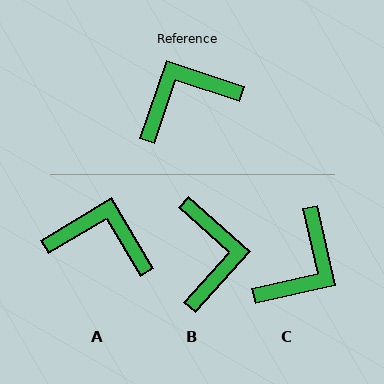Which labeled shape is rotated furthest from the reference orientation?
C, about 149 degrees away.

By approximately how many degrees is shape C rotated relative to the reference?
Approximately 149 degrees clockwise.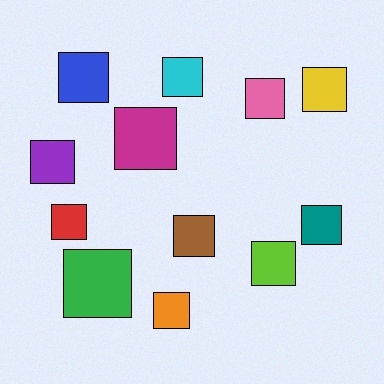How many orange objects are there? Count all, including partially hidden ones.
There is 1 orange object.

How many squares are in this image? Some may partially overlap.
There are 12 squares.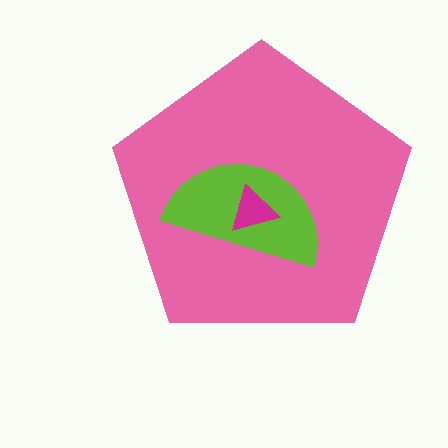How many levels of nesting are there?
3.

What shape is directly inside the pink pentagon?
The lime semicircle.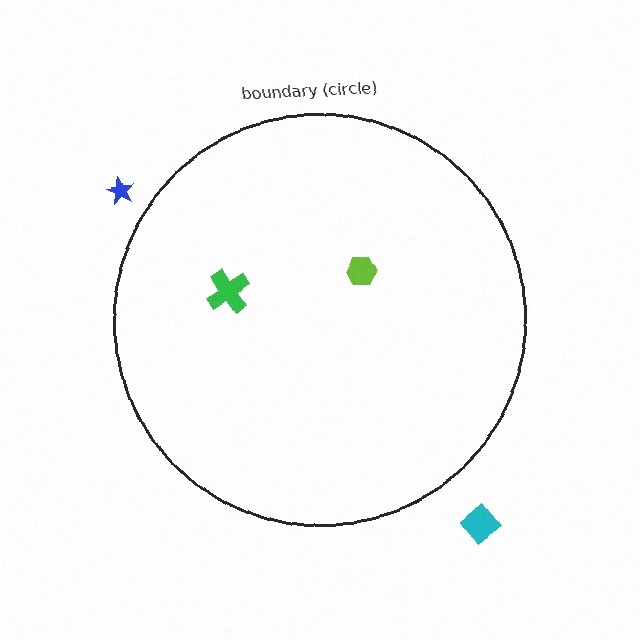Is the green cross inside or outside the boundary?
Inside.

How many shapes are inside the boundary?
2 inside, 2 outside.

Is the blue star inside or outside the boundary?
Outside.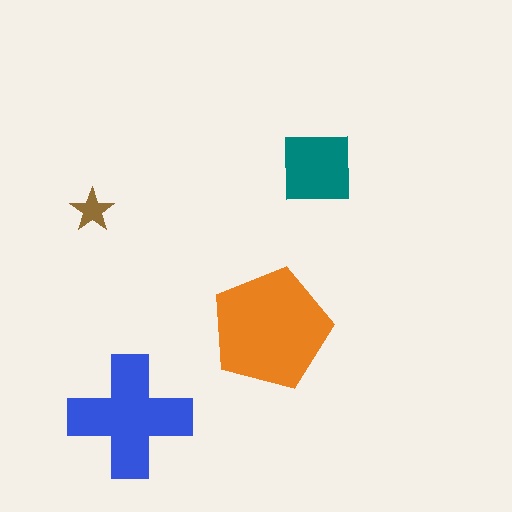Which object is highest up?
The teal square is topmost.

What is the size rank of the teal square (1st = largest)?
3rd.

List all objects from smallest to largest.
The brown star, the teal square, the blue cross, the orange pentagon.